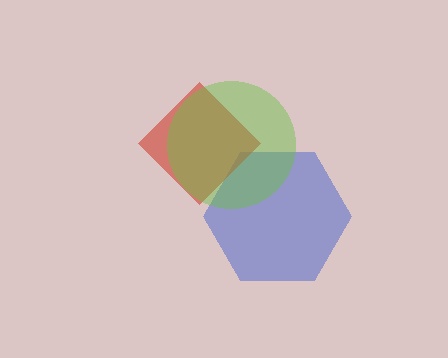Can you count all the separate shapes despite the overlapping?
Yes, there are 3 separate shapes.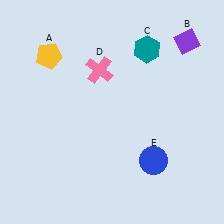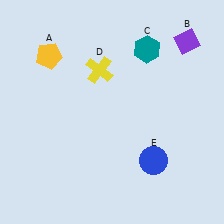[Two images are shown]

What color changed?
The cross (D) changed from pink in Image 1 to yellow in Image 2.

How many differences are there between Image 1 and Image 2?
There is 1 difference between the two images.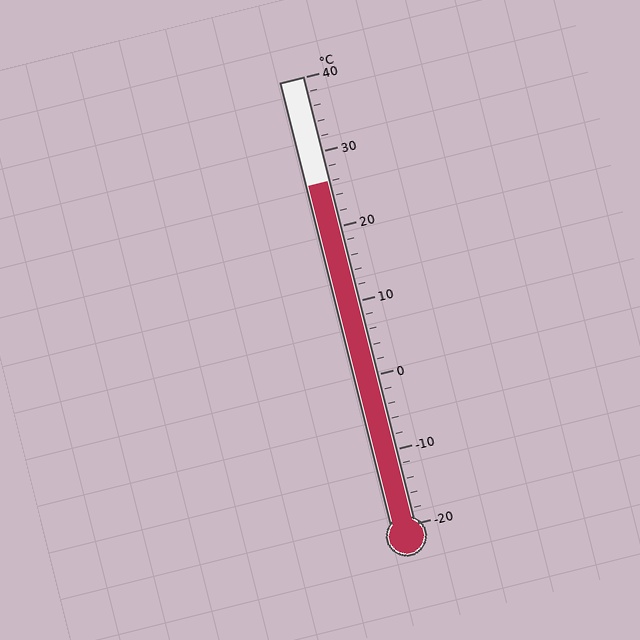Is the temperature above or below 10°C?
The temperature is above 10°C.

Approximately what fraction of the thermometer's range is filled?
The thermometer is filled to approximately 75% of its range.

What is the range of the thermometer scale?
The thermometer scale ranges from -20°C to 40°C.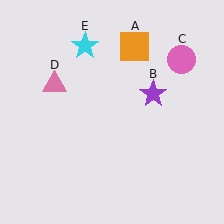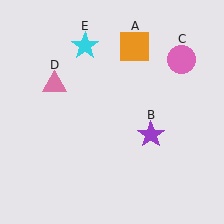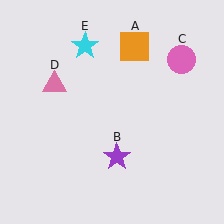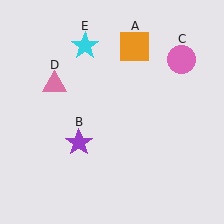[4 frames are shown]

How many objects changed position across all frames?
1 object changed position: purple star (object B).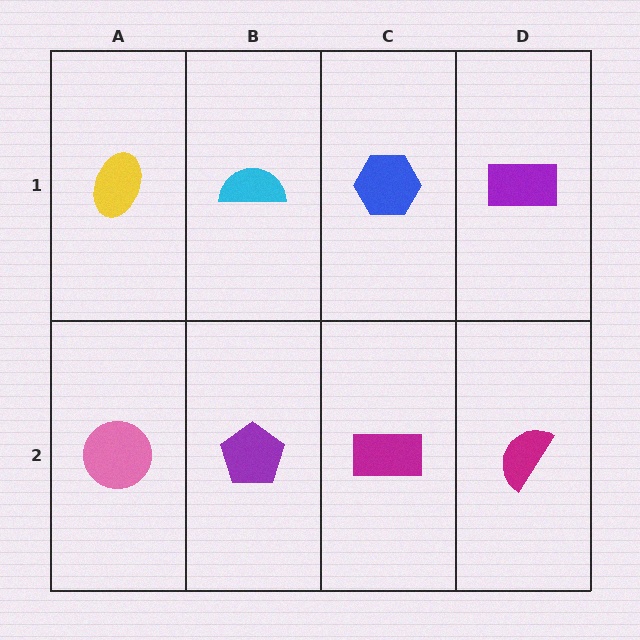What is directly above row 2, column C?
A blue hexagon.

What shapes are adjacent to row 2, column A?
A yellow ellipse (row 1, column A), a purple pentagon (row 2, column B).